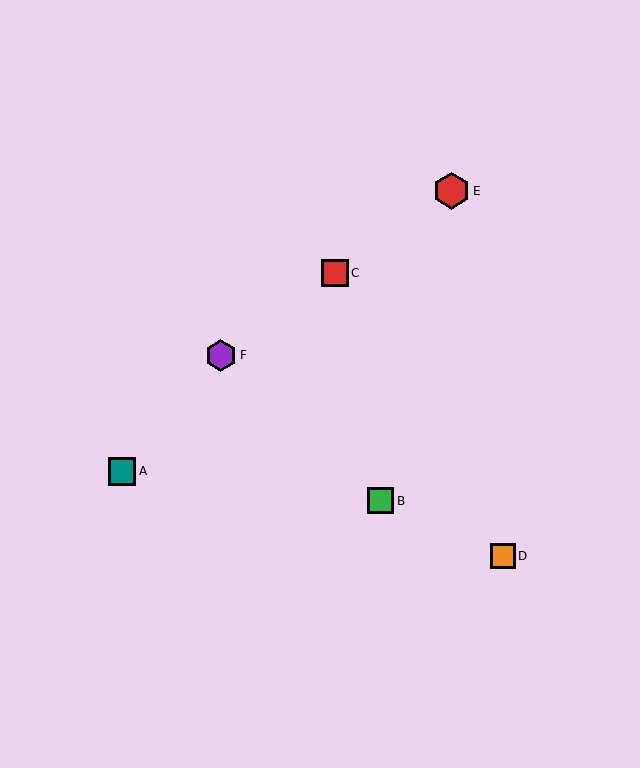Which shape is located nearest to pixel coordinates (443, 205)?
The red hexagon (labeled E) at (451, 191) is nearest to that location.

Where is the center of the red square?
The center of the red square is at (335, 273).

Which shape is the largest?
The red hexagon (labeled E) is the largest.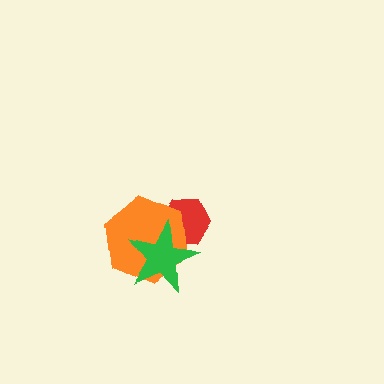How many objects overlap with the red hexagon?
2 objects overlap with the red hexagon.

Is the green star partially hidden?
No, no other shape covers it.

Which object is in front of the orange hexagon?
The green star is in front of the orange hexagon.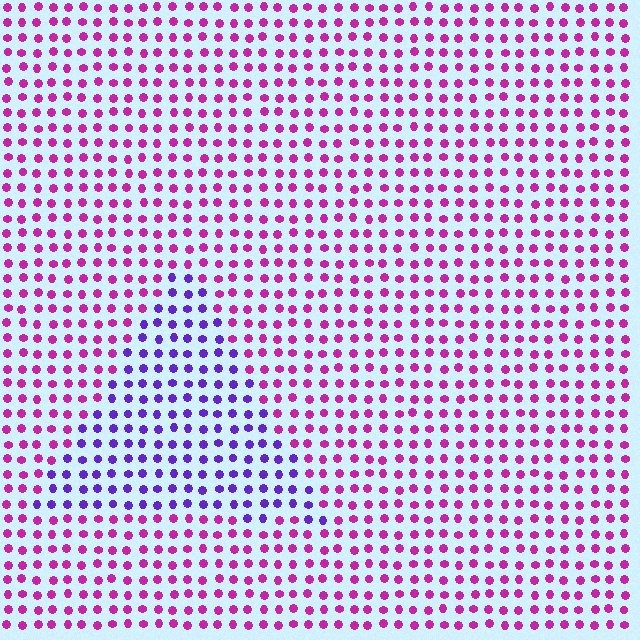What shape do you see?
I see a triangle.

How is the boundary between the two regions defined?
The boundary is defined purely by a slight shift in hue (about 49 degrees). Spacing, size, and orientation are identical on both sides.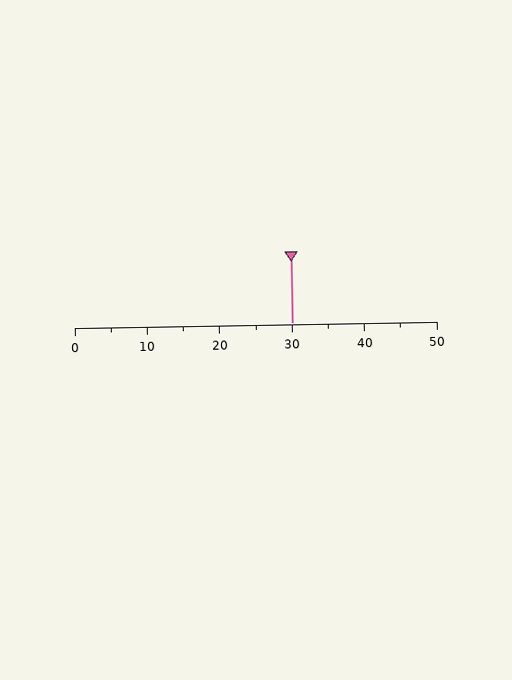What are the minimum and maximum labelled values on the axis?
The axis runs from 0 to 50.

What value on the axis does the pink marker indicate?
The marker indicates approximately 30.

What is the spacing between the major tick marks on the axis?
The major ticks are spaced 10 apart.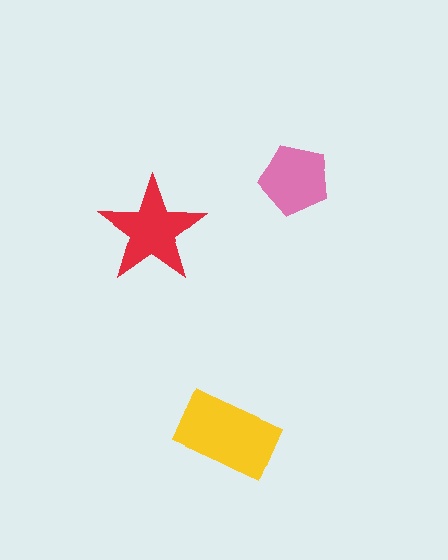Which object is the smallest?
The pink pentagon.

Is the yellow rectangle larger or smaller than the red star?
Larger.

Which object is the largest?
The yellow rectangle.